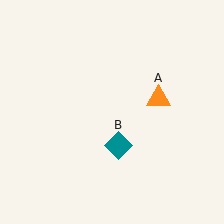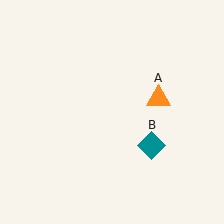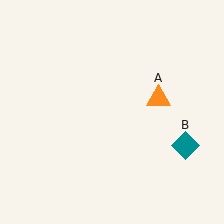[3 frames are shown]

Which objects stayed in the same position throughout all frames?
Orange triangle (object A) remained stationary.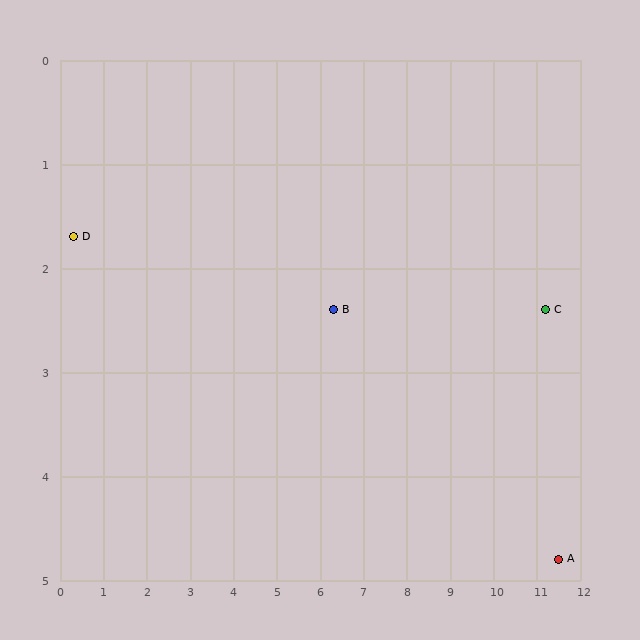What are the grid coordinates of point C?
Point C is at approximately (11.2, 2.4).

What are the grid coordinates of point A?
Point A is at approximately (11.5, 4.8).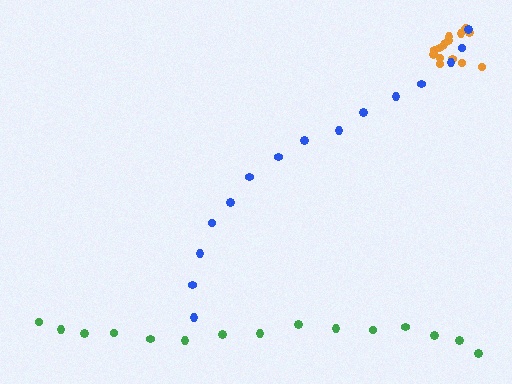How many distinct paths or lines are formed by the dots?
There are 3 distinct paths.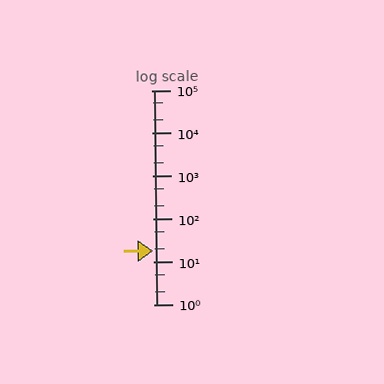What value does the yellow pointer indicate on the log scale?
The pointer indicates approximately 18.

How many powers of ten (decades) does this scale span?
The scale spans 5 decades, from 1 to 100000.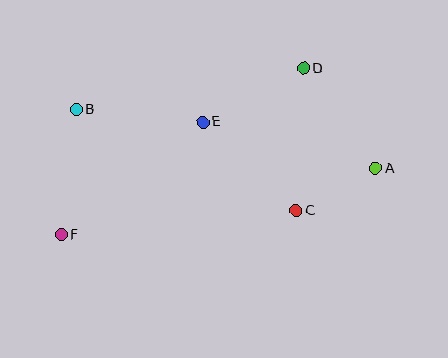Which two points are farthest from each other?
Points A and F are farthest from each other.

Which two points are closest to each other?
Points A and C are closest to each other.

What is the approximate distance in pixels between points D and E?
The distance between D and E is approximately 114 pixels.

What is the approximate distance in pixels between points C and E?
The distance between C and E is approximately 129 pixels.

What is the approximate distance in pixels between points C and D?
The distance between C and D is approximately 143 pixels.